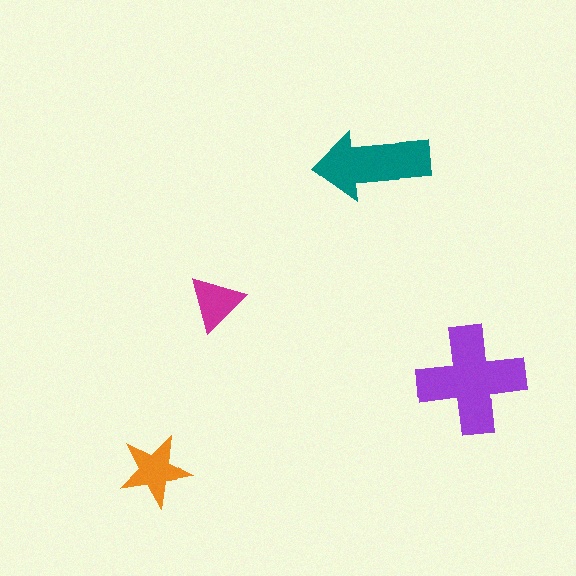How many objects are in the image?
There are 4 objects in the image.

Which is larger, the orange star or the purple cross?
The purple cross.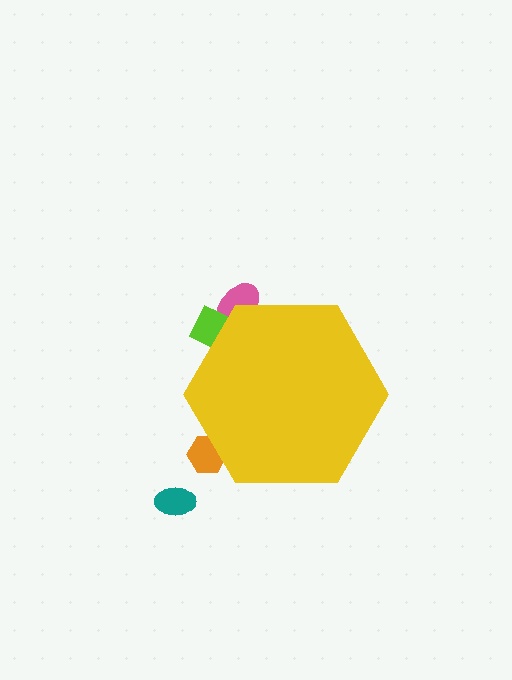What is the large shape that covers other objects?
A yellow hexagon.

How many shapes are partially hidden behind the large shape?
3 shapes are partially hidden.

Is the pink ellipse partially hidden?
Yes, the pink ellipse is partially hidden behind the yellow hexagon.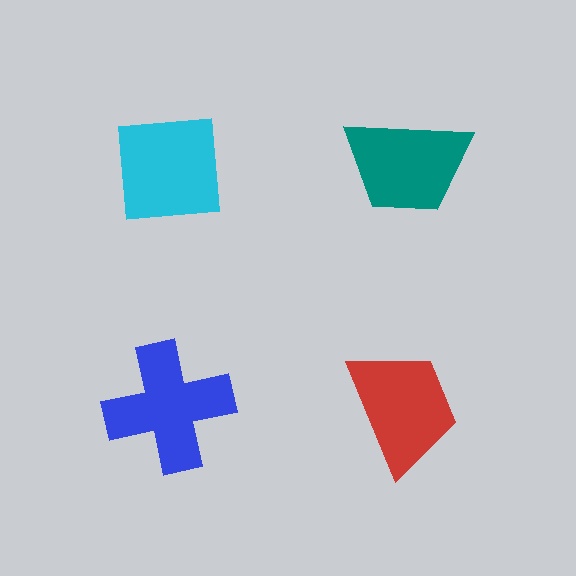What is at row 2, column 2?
A red trapezoid.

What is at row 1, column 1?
A cyan square.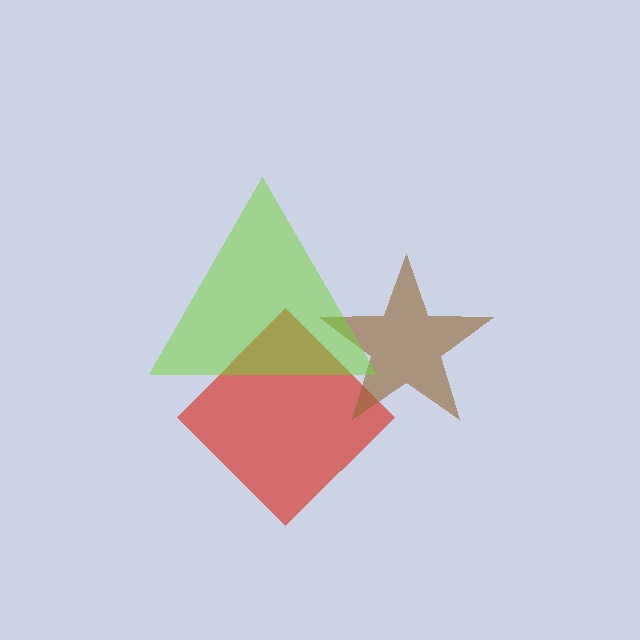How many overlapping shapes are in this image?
There are 3 overlapping shapes in the image.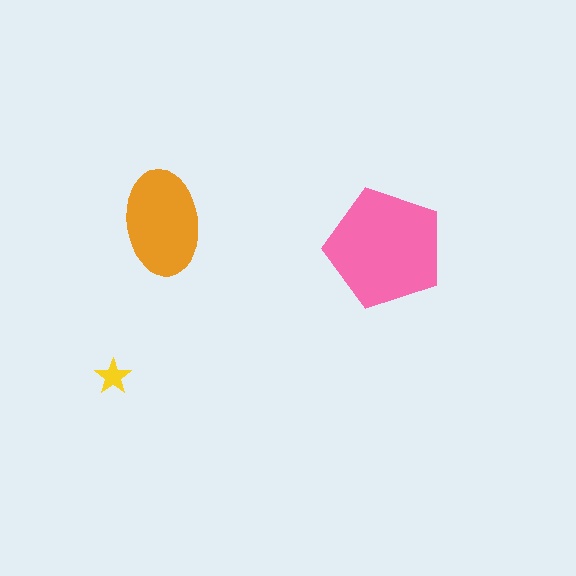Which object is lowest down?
The yellow star is bottommost.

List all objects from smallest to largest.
The yellow star, the orange ellipse, the pink pentagon.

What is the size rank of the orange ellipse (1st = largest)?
2nd.